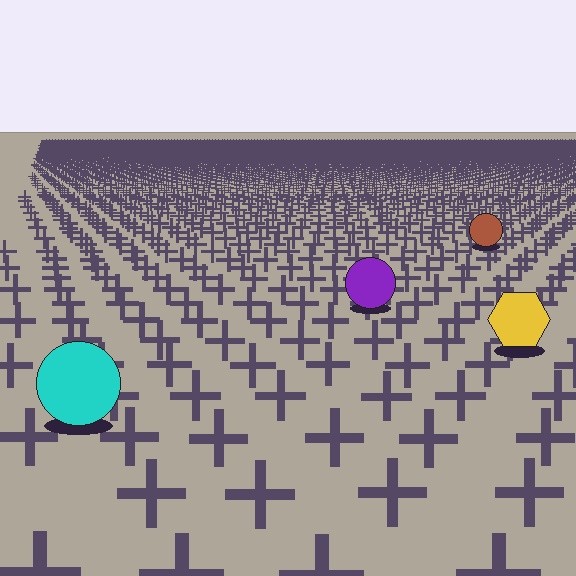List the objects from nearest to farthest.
From nearest to farthest: the cyan circle, the yellow hexagon, the purple circle, the brown circle.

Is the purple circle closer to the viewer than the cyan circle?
No. The cyan circle is closer — you can tell from the texture gradient: the ground texture is coarser near it.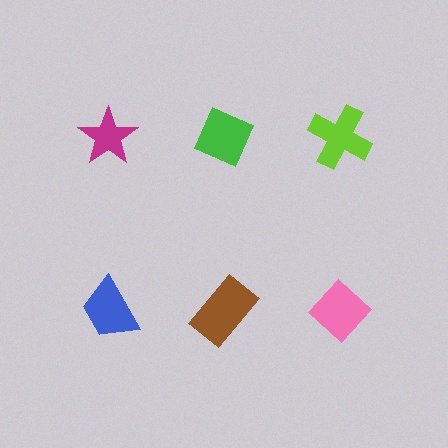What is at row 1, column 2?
A green diamond.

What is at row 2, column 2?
A brown rectangle.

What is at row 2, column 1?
A blue trapezoid.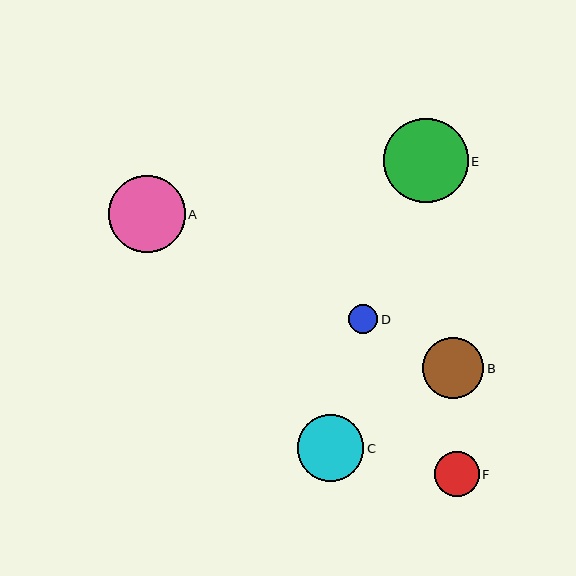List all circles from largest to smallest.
From largest to smallest: E, A, C, B, F, D.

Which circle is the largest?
Circle E is the largest with a size of approximately 85 pixels.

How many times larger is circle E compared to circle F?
Circle E is approximately 1.9 times the size of circle F.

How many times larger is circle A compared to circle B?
Circle A is approximately 1.3 times the size of circle B.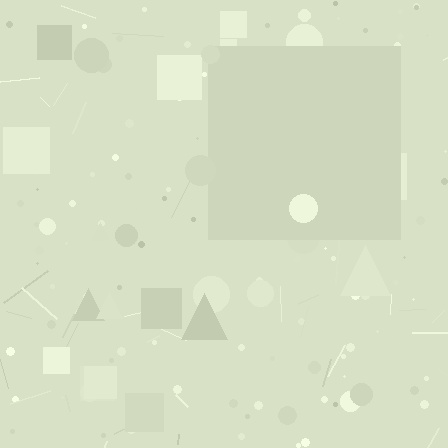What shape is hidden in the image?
A square is hidden in the image.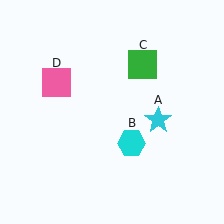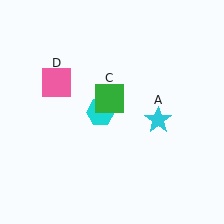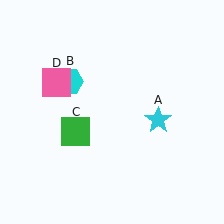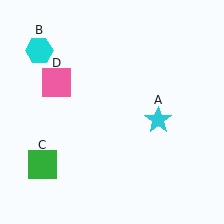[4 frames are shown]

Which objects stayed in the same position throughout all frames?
Cyan star (object A) and pink square (object D) remained stationary.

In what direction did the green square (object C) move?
The green square (object C) moved down and to the left.